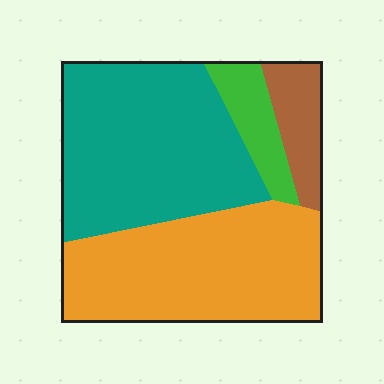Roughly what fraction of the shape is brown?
Brown covers around 10% of the shape.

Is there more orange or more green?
Orange.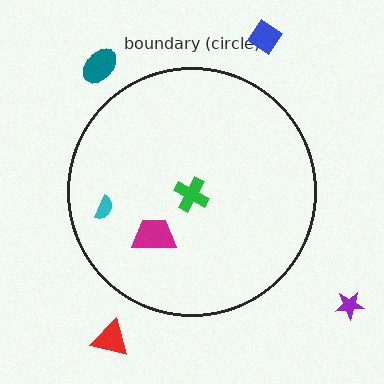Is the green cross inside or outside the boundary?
Inside.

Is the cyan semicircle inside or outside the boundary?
Inside.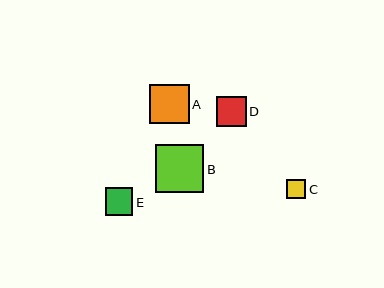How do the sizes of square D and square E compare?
Square D and square E are approximately the same size.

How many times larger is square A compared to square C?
Square A is approximately 2.0 times the size of square C.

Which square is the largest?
Square B is the largest with a size of approximately 48 pixels.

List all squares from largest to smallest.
From largest to smallest: B, A, D, E, C.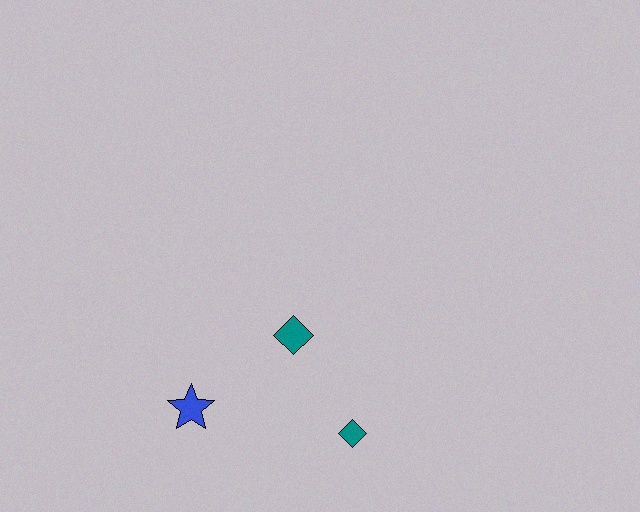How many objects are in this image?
There are 3 objects.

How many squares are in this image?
There are no squares.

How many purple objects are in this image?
There are no purple objects.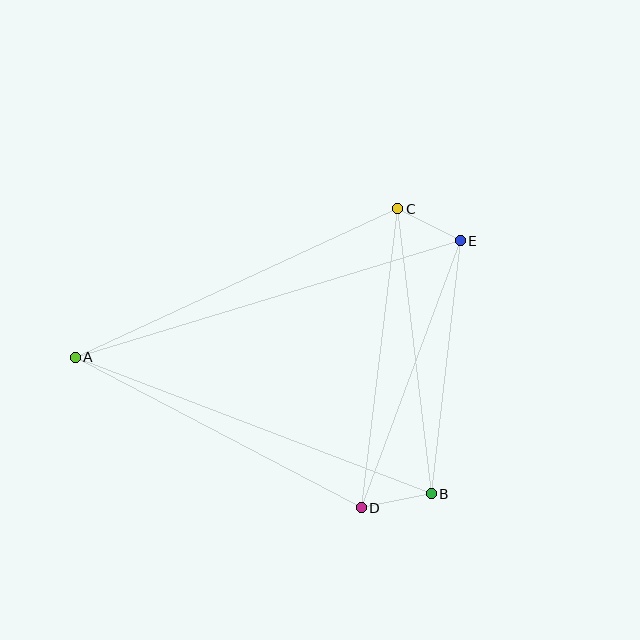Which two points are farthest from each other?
Points A and E are farthest from each other.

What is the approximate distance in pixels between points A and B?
The distance between A and B is approximately 381 pixels.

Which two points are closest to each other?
Points C and E are closest to each other.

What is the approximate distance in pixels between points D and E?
The distance between D and E is approximately 285 pixels.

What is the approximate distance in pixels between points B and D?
The distance between B and D is approximately 72 pixels.